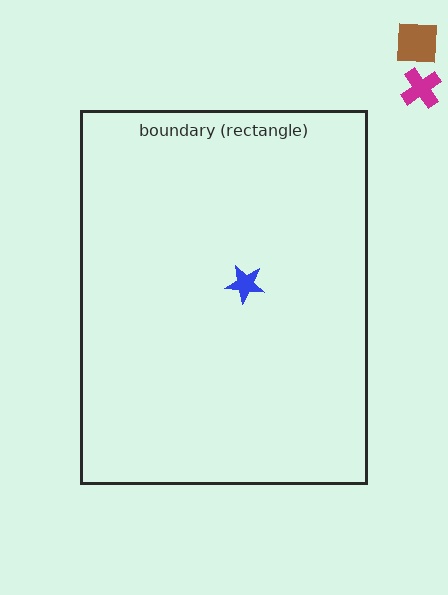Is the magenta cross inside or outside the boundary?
Outside.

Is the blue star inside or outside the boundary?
Inside.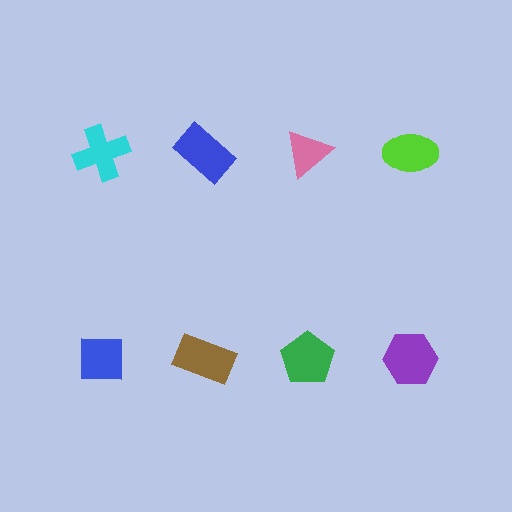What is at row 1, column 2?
A blue rectangle.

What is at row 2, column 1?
A blue square.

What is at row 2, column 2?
A brown rectangle.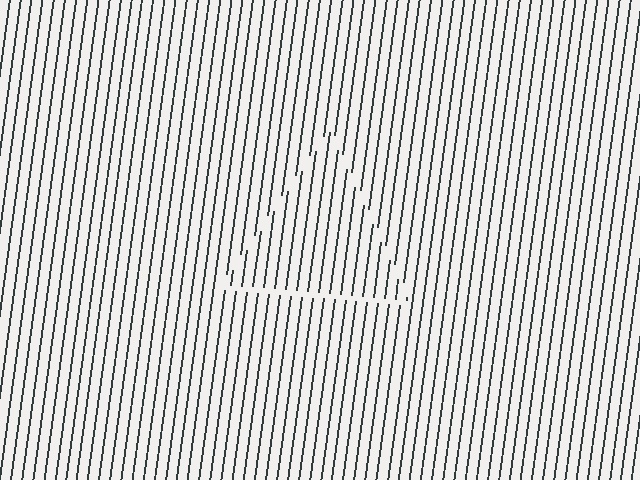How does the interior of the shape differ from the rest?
The interior of the shape contains the same grating, shifted by half a period — the contour is defined by the phase discontinuity where line-ends from the inner and outer gratings abut.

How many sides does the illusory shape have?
3 sides — the line-ends trace a triangle.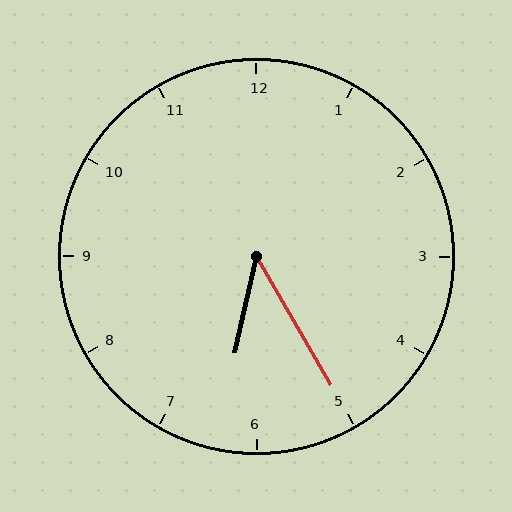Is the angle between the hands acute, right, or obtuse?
It is acute.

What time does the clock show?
6:25.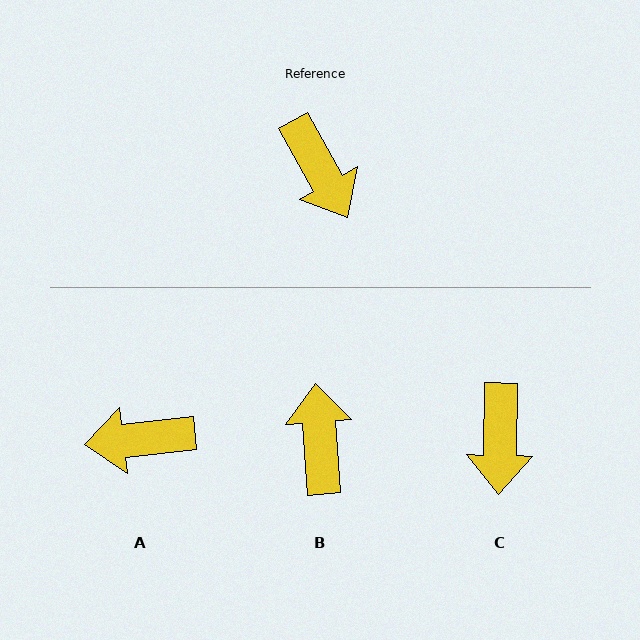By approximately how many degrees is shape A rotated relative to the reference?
Approximately 113 degrees clockwise.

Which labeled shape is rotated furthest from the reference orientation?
B, about 155 degrees away.